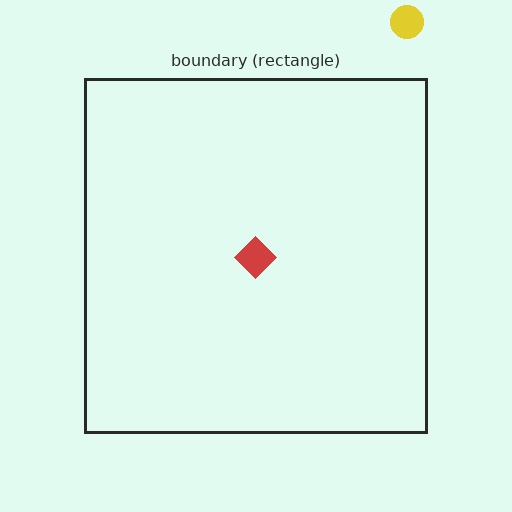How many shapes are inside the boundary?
1 inside, 1 outside.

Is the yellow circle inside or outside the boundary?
Outside.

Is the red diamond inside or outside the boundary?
Inside.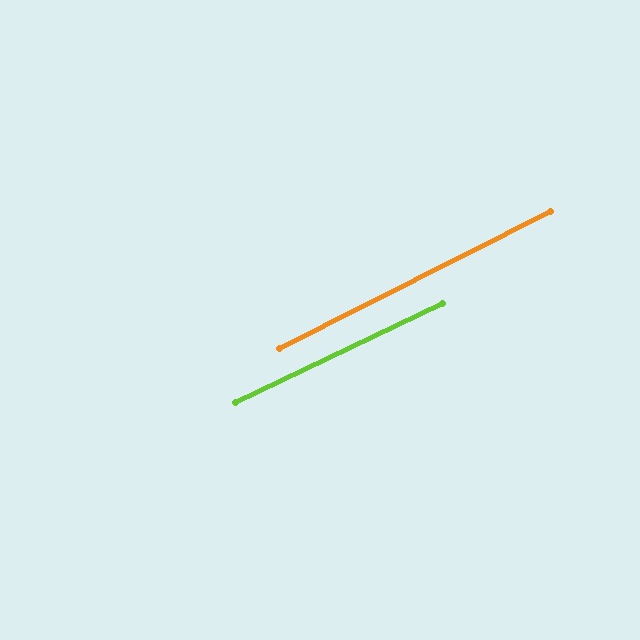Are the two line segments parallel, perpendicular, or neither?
Parallel — their directions differ by only 1.3°.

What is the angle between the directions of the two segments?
Approximately 1 degree.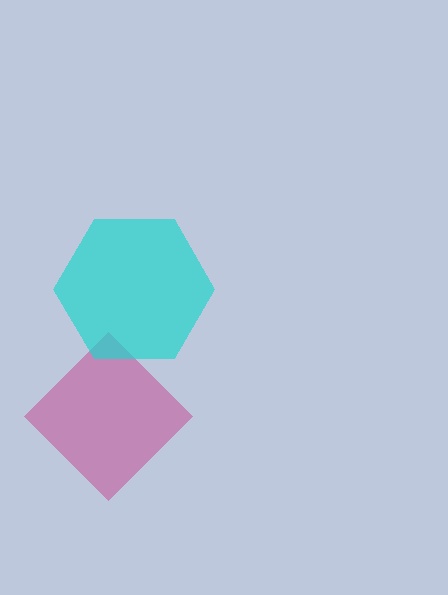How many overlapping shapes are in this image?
There are 2 overlapping shapes in the image.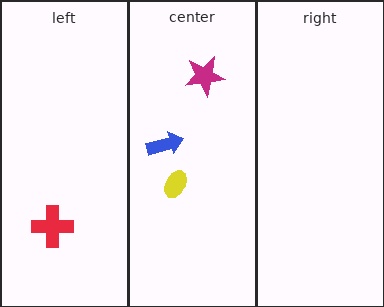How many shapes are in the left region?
1.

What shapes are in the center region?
The yellow ellipse, the magenta star, the blue arrow.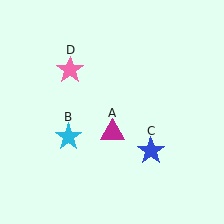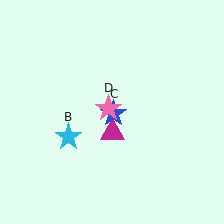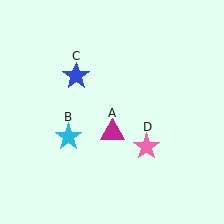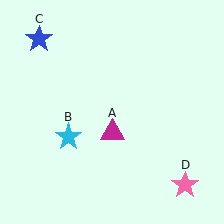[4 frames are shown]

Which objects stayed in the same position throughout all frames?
Magenta triangle (object A) and cyan star (object B) remained stationary.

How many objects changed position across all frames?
2 objects changed position: blue star (object C), pink star (object D).